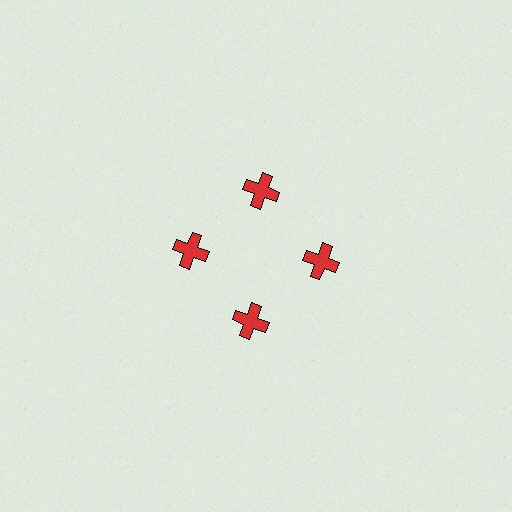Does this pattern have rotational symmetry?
Yes, this pattern has 4-fold rotational symmetry. It looks the same after rotating 90 degrees around the center.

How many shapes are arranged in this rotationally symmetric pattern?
There are 4 shapes, arranged in 4 groups of 1.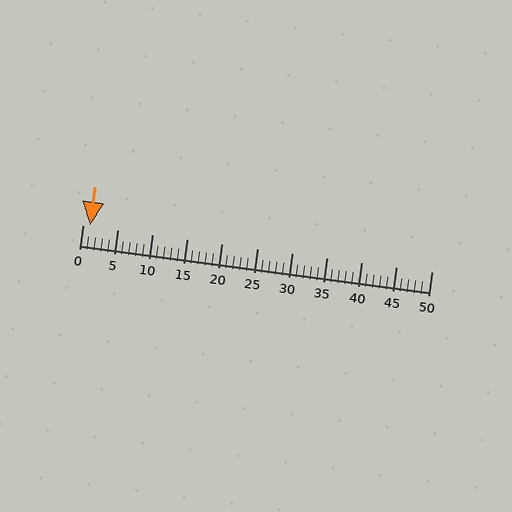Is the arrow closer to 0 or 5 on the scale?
The arrow is closer to 0.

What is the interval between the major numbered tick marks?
The major tick marks are spaced 5 units apart.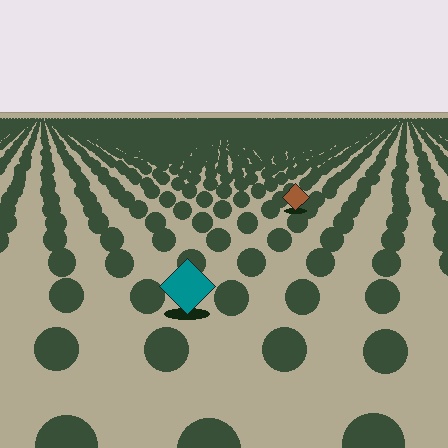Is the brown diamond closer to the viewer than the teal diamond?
No. The teal diamond is closer — you can tell from the texture gradient: the ground texture is coarser near it.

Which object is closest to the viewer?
The teal diamond is closest. The texture marks near it are larger and more spread out.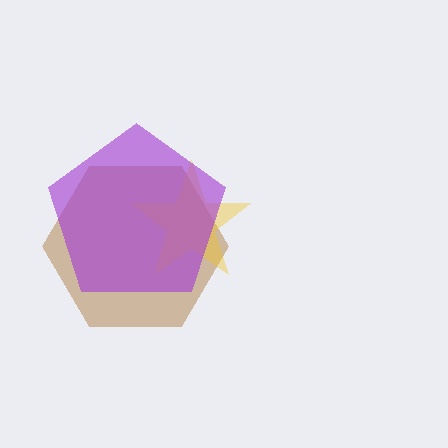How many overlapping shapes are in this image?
There are 3 overlapping shapes in the image.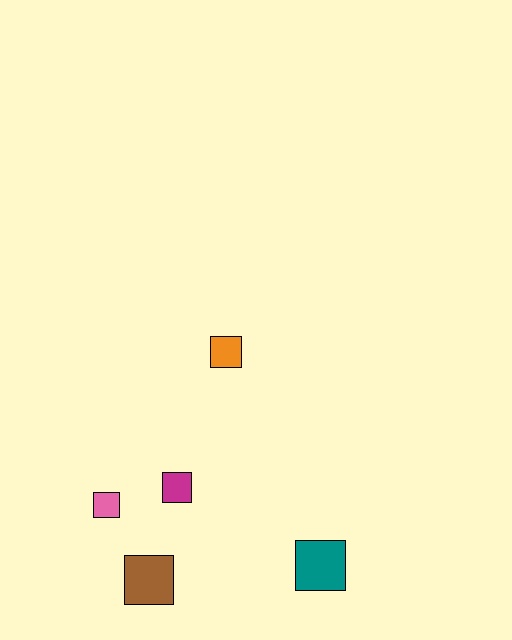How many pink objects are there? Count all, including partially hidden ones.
There is 1 pink object.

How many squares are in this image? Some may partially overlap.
There are 5 squares.